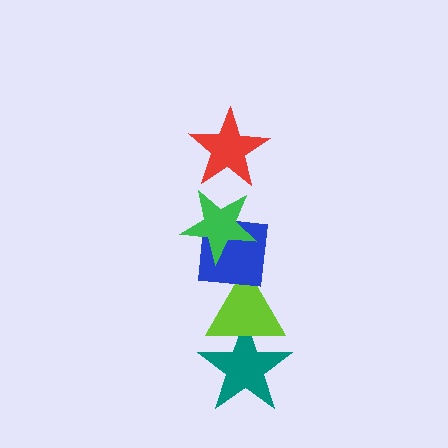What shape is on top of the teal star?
The lime triangle is on top of the teal star.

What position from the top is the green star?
The green star is 2nd from the top.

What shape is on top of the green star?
The red star is on top of the green star.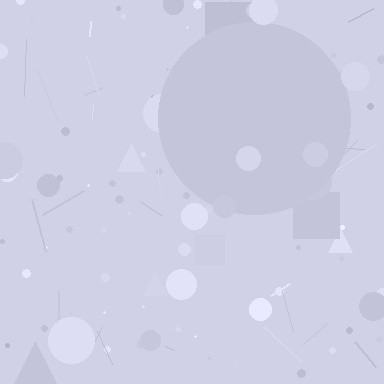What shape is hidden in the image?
A circle is hidden in the image.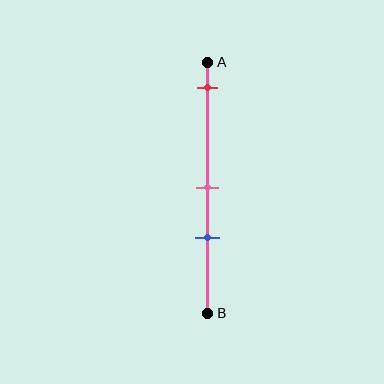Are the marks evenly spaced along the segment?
No, the marks are not evenly spaced.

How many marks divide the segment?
There are 3 marks dividing the segment.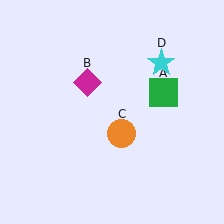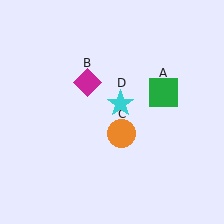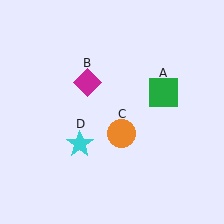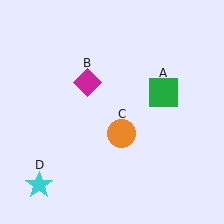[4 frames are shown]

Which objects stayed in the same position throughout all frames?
Green square (object A) and magenta diamond (object B) and orange circle (object C) remained stationary.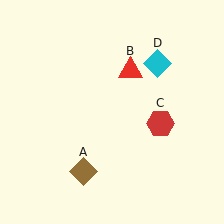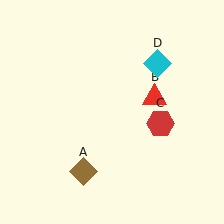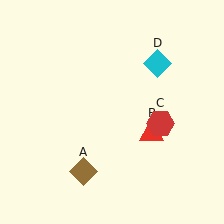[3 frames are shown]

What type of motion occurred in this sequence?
The red triangle (object B) rotated clockwise around the center of the scene.